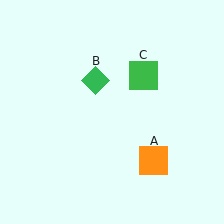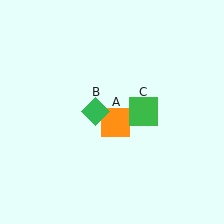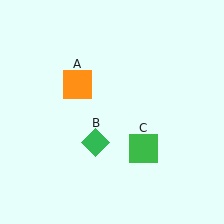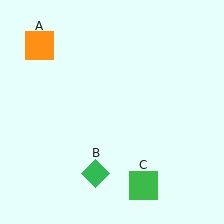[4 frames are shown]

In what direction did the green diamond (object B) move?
The green diamond (object B) moved down.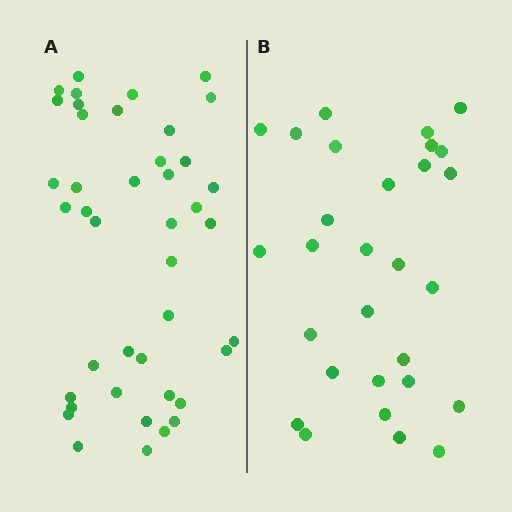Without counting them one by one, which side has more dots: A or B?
Region A (the left region) has more dots.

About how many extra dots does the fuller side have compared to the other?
Region A has approximately 15 more dots than region B.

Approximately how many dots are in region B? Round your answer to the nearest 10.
About 30 dots. (The exact count is 29, which rounds to 30.)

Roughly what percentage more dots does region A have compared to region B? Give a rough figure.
About 45% more.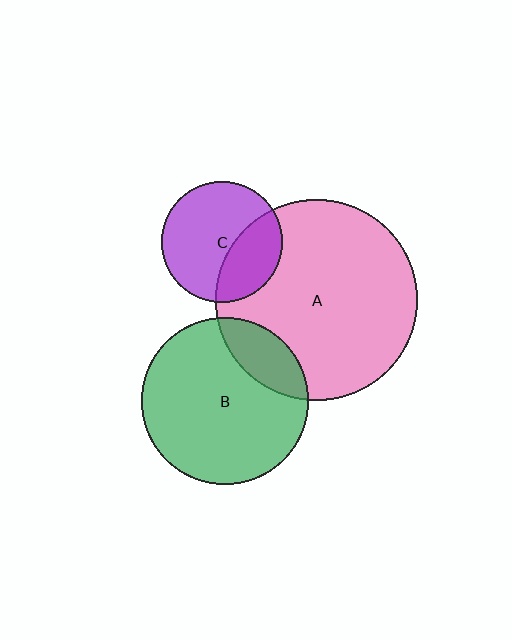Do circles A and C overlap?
Yes.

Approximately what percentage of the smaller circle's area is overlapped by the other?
Approximately 35%.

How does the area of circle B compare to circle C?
Approximately 1.9 times.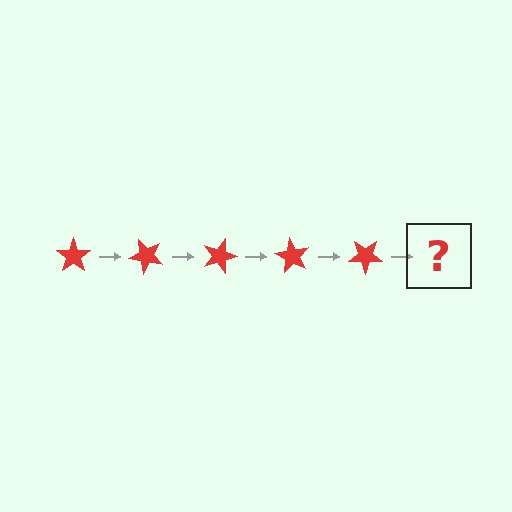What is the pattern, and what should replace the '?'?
The pattern is that the star rotates 45 degrees each step. The '?' should be a red star rotated 225 degrees.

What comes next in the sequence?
The next element should be a red star rotated 225 degrees.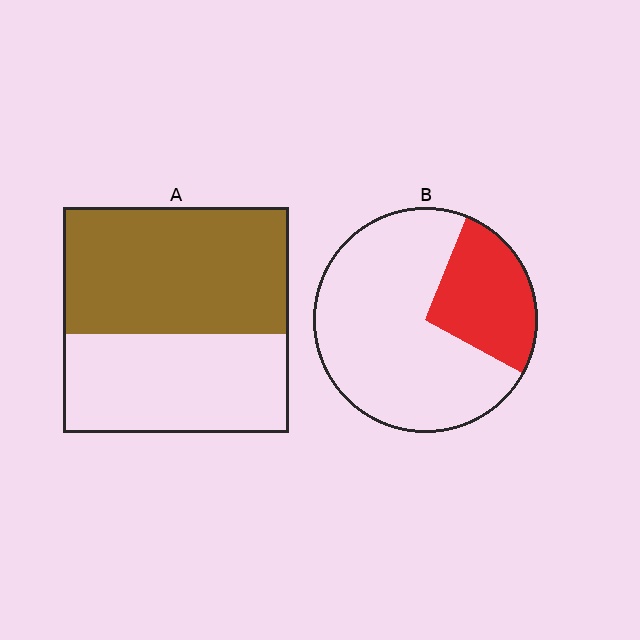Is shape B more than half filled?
No.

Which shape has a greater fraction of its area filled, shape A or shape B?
Shape A.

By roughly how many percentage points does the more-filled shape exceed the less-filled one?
By roughly 30 percentage points (A over B).